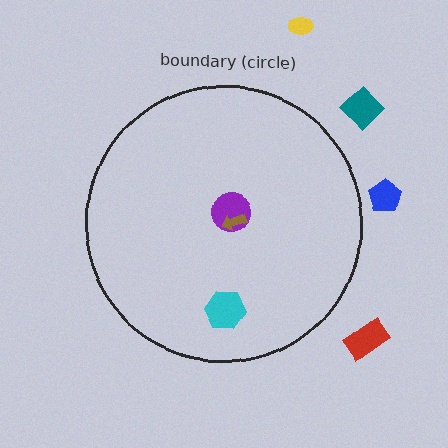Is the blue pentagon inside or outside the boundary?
Outside.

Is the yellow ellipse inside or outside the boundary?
Outside.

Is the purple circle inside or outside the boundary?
Inside.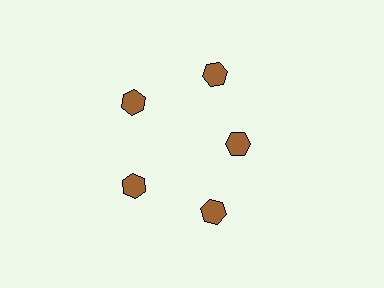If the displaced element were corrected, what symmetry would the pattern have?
It would have 5-fold rotational symmetry — the pattern would map onto itself every 72 degrees.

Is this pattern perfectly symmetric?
No. The 5 brown hexagons are arranged in a ring, but one element near the 3 o'clock position is pulled inward toward the center, breaking the 5-fold rotational symmetry.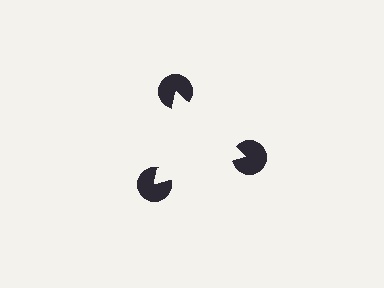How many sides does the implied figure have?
3 sides.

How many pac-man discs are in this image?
There are 3 — one at each vertex of the illusory triangle.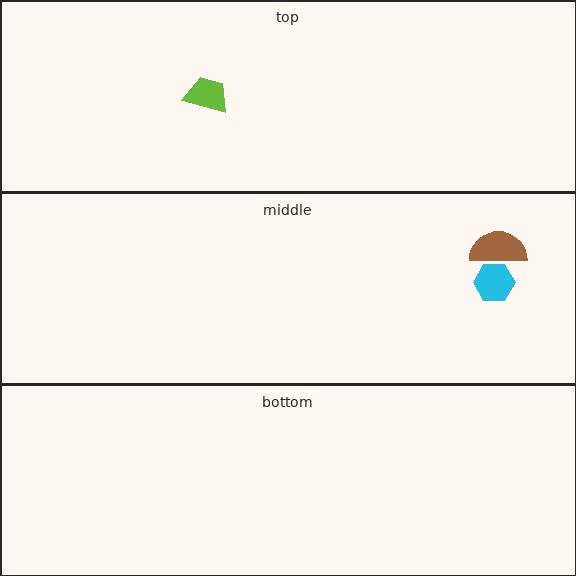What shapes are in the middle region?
The cyan hexagon, the brown semicircle.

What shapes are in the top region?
The lime trapezoid.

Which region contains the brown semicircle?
The middle region.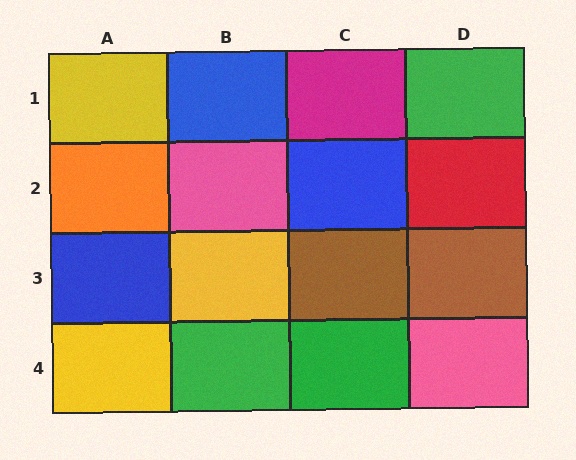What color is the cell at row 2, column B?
Pink.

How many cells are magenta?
1 cell is magenta.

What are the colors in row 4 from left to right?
Yellow, green, green, pink.